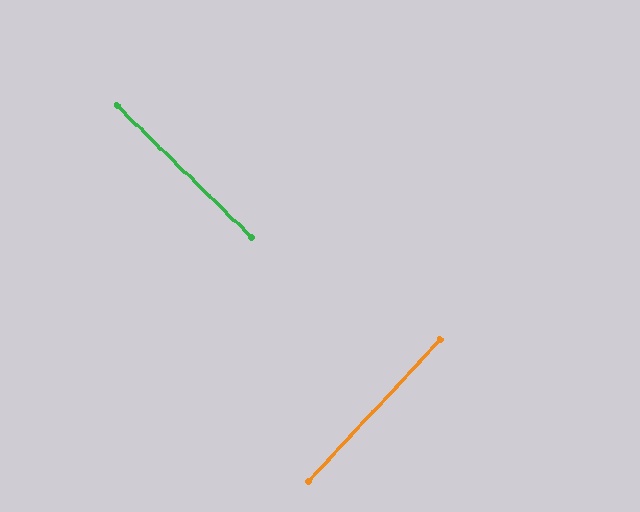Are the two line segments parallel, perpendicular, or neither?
Perpendicular — they meet at approximately 88°.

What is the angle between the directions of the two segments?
Approximately 88 degrees.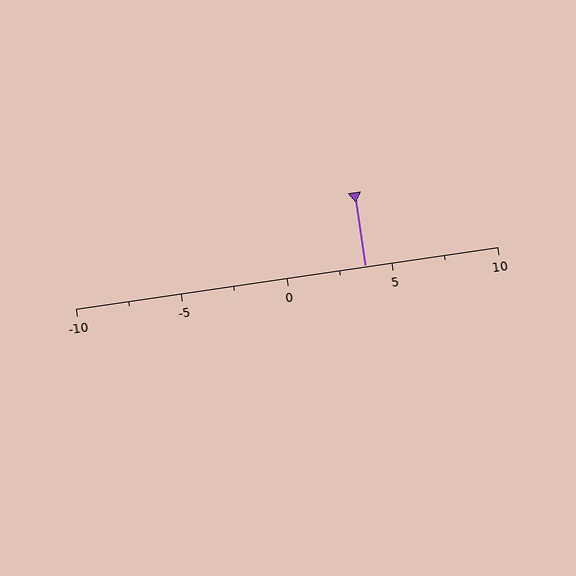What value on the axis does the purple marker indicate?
The marker indicates approximately 3.8.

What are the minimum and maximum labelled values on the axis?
The axis runs from -10 to 10.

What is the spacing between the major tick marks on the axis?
The major ticks are spaced 5 apart.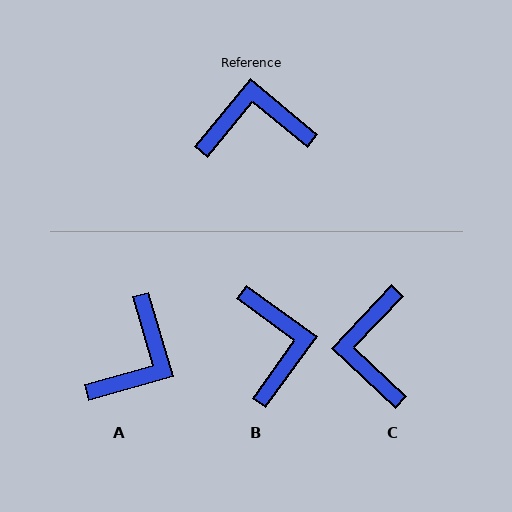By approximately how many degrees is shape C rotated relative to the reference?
Approximately 86 degrees counter-clockwise.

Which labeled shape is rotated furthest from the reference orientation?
A, about 124 degrees away.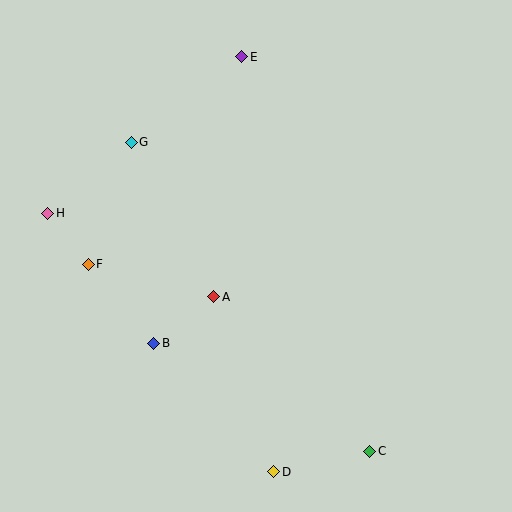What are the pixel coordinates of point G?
Point G is at (131, 142).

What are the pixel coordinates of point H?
Point H is at (48, 213).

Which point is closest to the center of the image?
Point A at (214, 297) is closest to the center.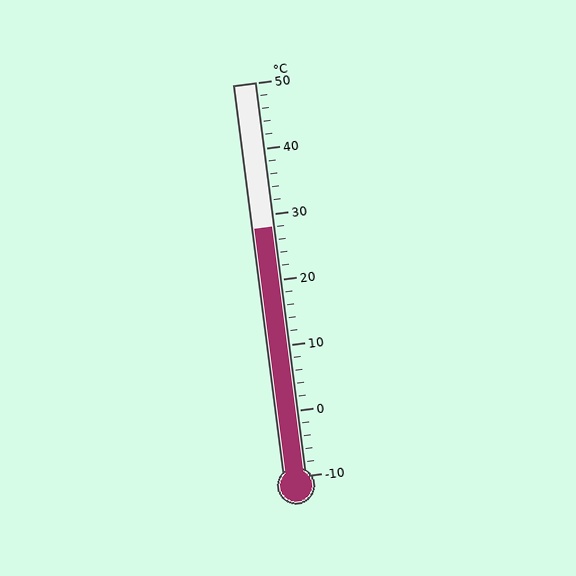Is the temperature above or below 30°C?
The temperature is below 30°C.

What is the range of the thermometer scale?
The thermometer scale ranges from -10°C to 50°C.